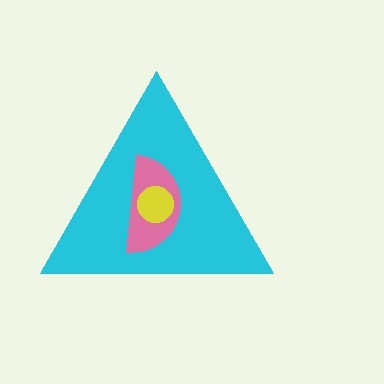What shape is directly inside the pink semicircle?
The yellow circle.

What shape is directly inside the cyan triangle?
The pink semicircle.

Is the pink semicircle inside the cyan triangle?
Yes.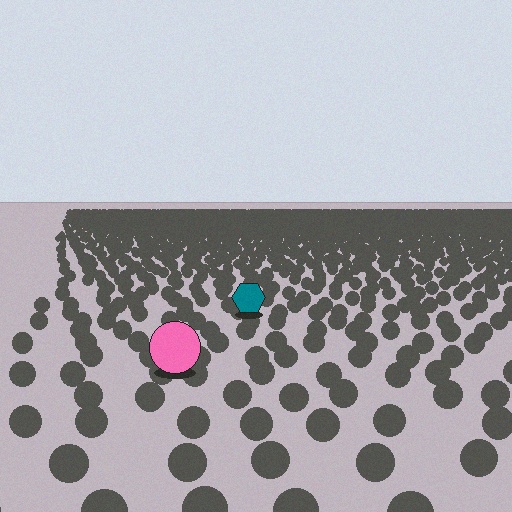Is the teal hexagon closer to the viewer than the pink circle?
No. The pink circle is closer — you can tell from the texture gradient: the ground texture is coarser near it.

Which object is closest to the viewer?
The pink circle is closest. The texture marks near it are larger and more spread out.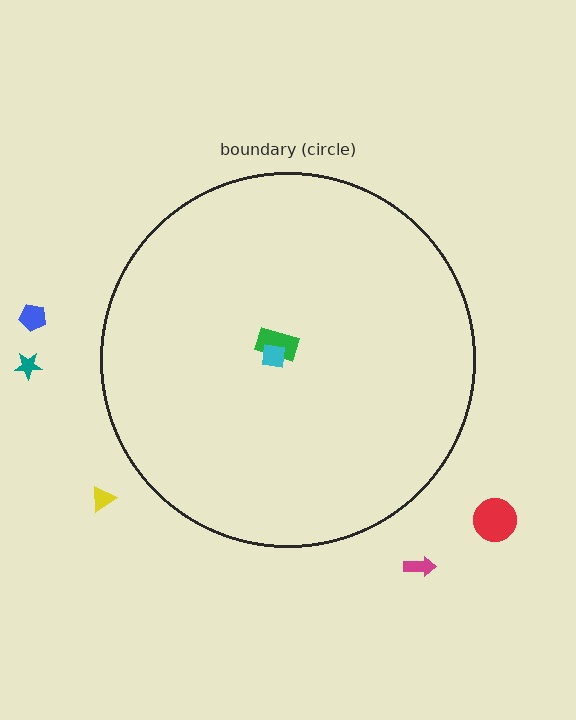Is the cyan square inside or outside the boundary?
Inside.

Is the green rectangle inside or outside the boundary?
Inside.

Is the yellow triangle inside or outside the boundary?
Outside.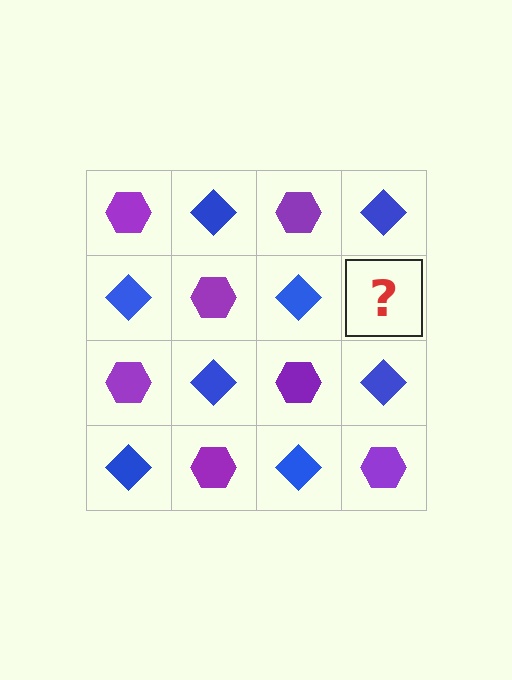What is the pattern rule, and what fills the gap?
The rule is that it alternates purple hexagon and blue diamond in a checkerboard pattern. The gap should be filled with a purple hexagon.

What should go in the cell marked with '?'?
The missing cell should contain a purple hexagon.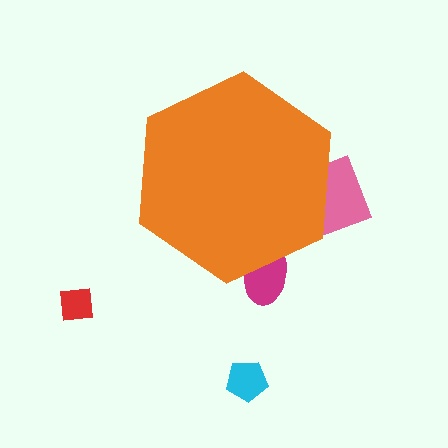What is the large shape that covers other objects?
An orange hexagon.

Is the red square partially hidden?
No, the red square is fully visible.